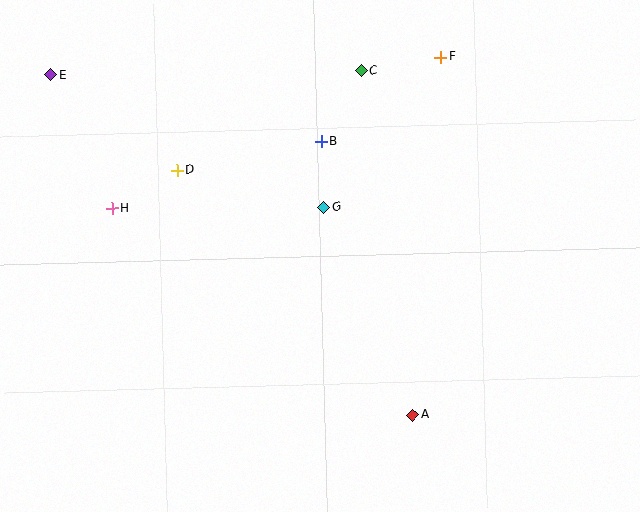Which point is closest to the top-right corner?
Point F is closest to the top-right corner.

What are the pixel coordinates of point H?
Point H is at (112, 209).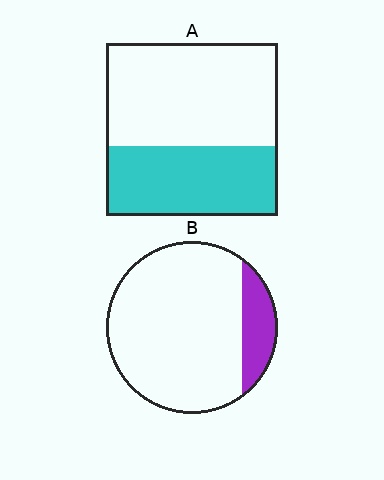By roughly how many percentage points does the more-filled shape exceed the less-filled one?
By roughly 25 percentage points (A over B).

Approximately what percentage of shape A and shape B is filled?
A is approximately 40% and B is approximately 15%.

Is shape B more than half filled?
No.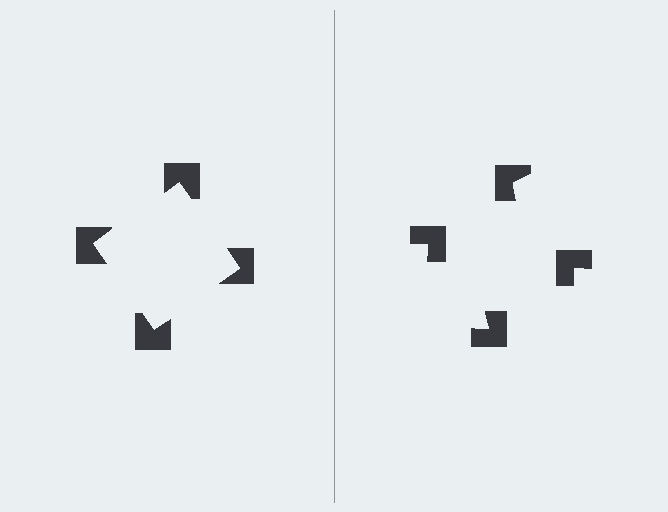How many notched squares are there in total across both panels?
8 — 4 on each side.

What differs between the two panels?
The notched squares are positioned identically on both sides; only the wedge orientations differ. On the left they align to a square; on the right they are misaligned.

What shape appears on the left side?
An illusory square.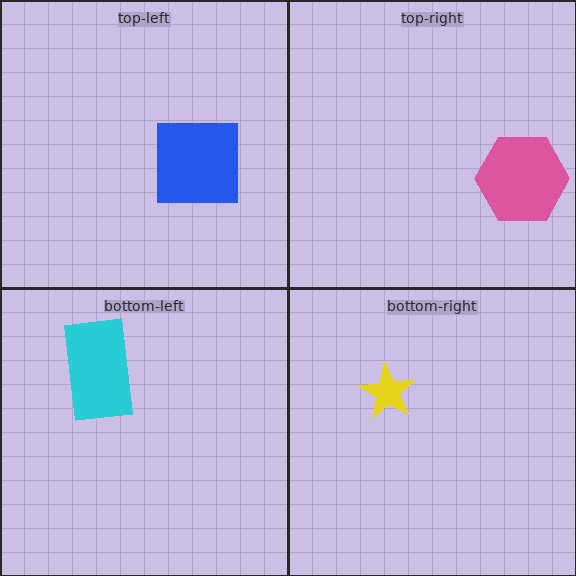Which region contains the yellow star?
The bottom-right region.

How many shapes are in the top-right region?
1.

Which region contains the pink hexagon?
The top-right region.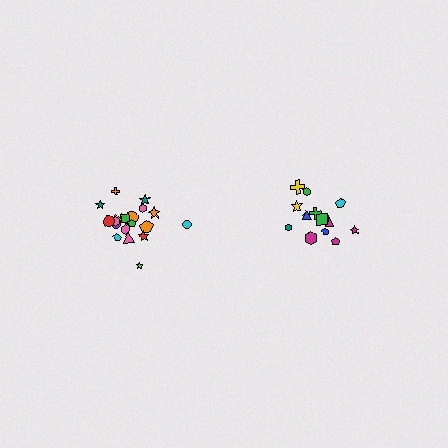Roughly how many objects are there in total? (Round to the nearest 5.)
Roughly 35 objects in total.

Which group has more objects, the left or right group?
The left group.